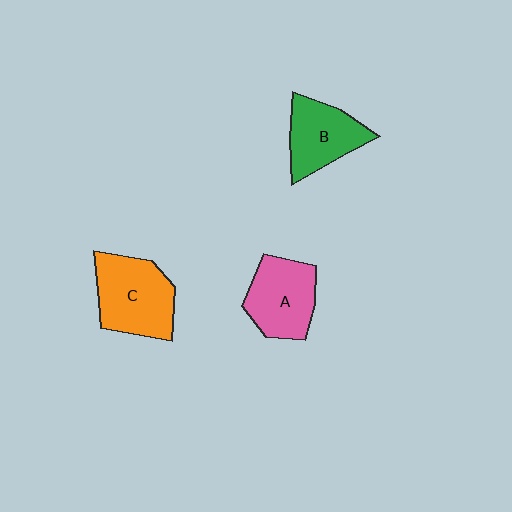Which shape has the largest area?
Shape C (orange).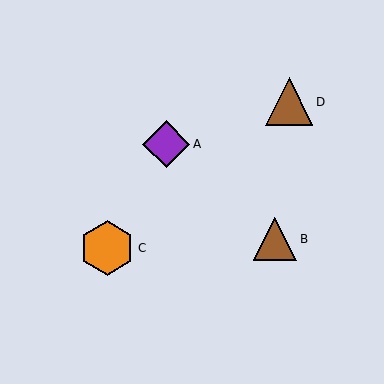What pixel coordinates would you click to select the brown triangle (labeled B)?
Click at (275, 239) to select the brown triangle B.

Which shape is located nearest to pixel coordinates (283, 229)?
The brown triangle (labeled B) at (275, 239) is nearest to that location.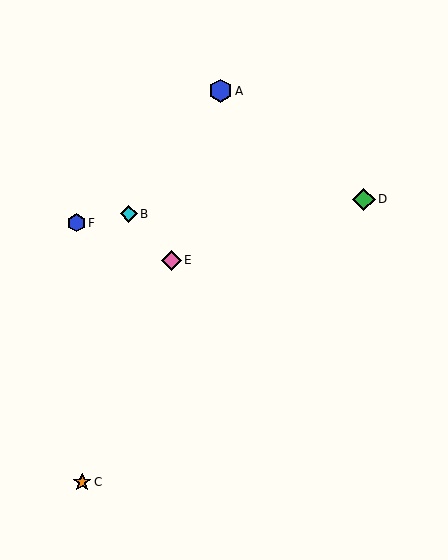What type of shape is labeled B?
Shape B is a cyan diamond.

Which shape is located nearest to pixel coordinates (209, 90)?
The blue hexagon (labeled A) at (220, 91) is nearest to that location.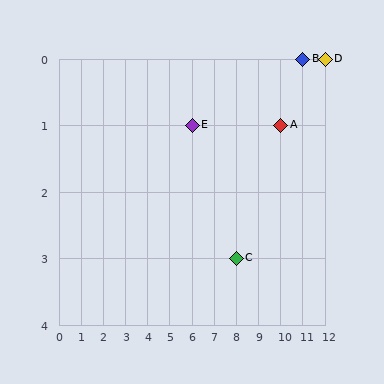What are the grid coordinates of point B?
Point B is at grid coordinates (11, 0).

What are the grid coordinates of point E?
Point E is at grid coordinates (6, 1).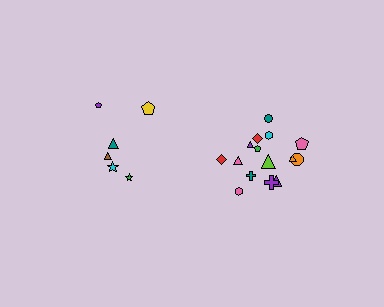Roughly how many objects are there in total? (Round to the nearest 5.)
Roughly 20 objects in total.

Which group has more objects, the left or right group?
The right group.